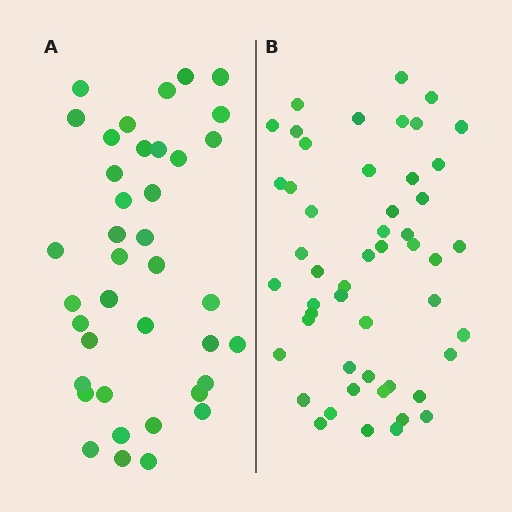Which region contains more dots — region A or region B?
Region B (the right region) has more dots.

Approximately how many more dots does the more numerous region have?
Region B has roughly 12 or so more dots than region A.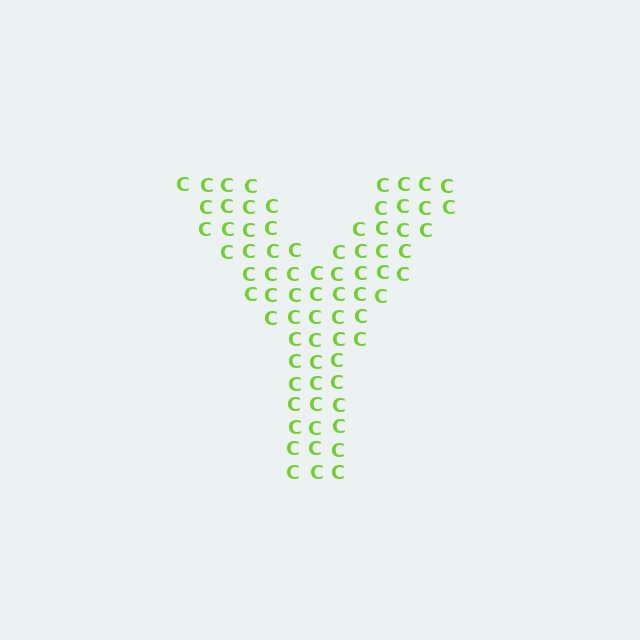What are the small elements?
The small elements are letter C's.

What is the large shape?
The large shape is the letter Y.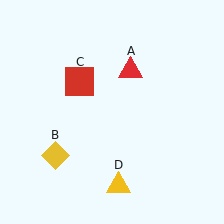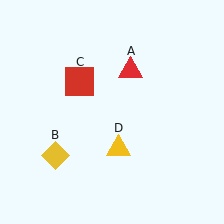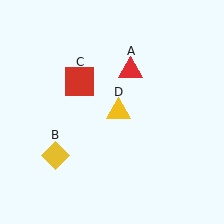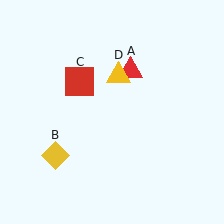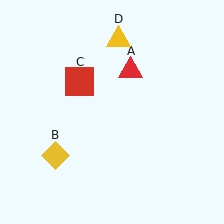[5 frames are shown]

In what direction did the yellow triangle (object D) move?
The yellow triangle (object D) moved up.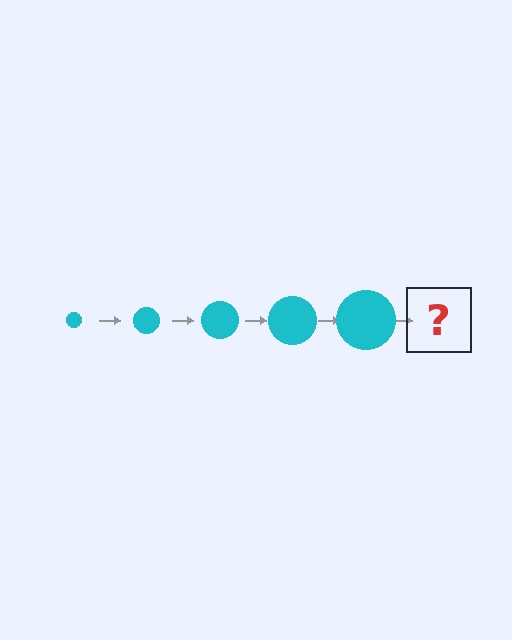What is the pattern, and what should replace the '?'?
The pattern is that the circle gets progressively larger each step. The '?' should be a cyan circle, larger than the previous one.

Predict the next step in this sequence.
The next step is a cyan circle, larger than the previous one.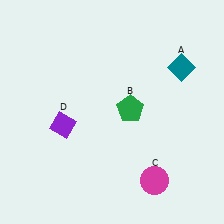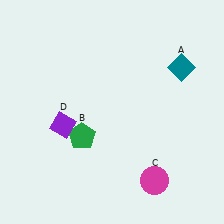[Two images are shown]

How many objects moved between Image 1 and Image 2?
1 object moved between the two images.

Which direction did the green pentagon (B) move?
The green pentagon (B) moved left.